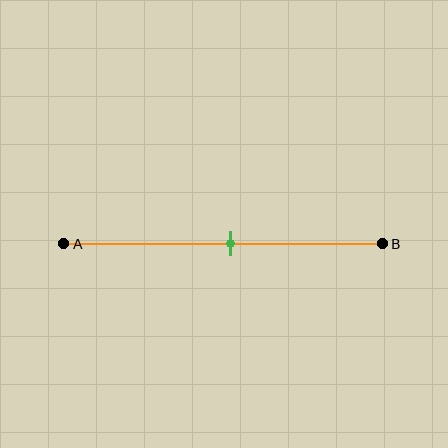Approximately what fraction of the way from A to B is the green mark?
The green mark is approximately 55% of the way from A to B.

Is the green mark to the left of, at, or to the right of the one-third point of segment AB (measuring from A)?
The green mark is to the right of the one-third point of segment AB.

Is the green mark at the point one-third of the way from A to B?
No, the mark is at about 55% from A, not at the 33% one-third point.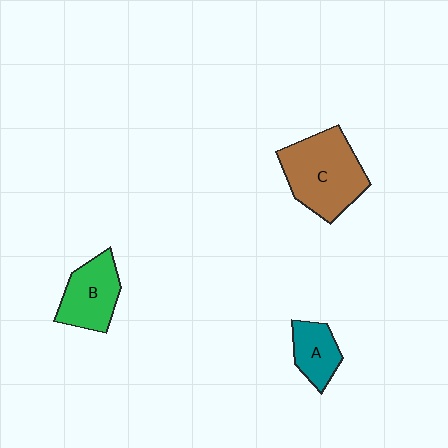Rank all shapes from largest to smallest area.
From largest to smallest: C (brown), B (green), A (teal).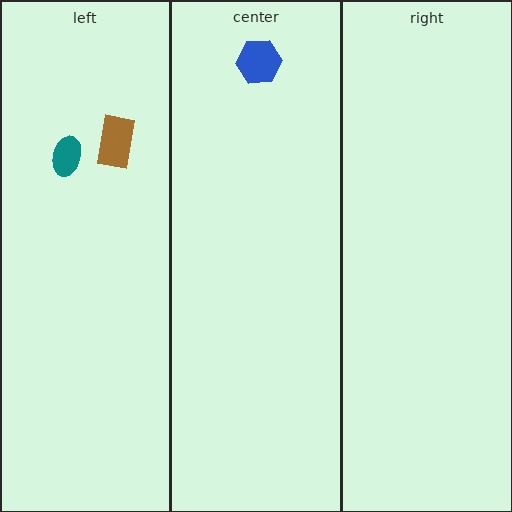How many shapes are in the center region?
1.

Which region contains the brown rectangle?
The left region.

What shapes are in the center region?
The blue hexagon.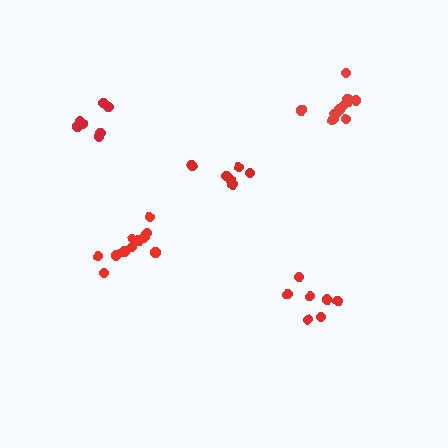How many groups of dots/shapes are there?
There are 5 groups.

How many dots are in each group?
Group 1: 12 dots, Group 2: 7 dots, Group 3: 6 dots, Group 4: 11 dots, Group 5: 7 dots (43 total).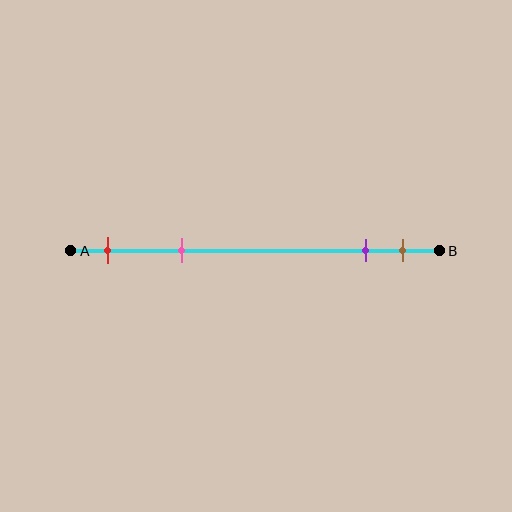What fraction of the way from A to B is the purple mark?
The purple mark is approximately 80% (0.8) of the way from A to B.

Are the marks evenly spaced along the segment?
No, the marks are not evenly spaced.